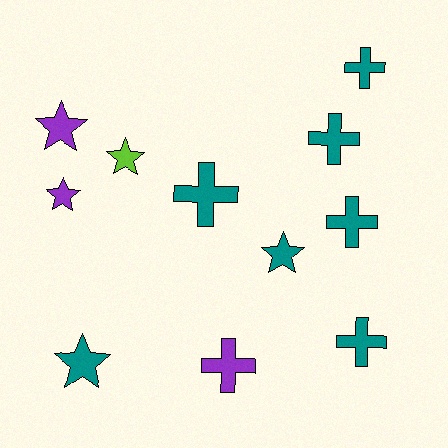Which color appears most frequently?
Teal, with 7 objects.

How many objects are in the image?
There are 11 objects.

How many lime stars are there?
There is 1 lime star.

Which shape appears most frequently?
Cross, with 6 objects.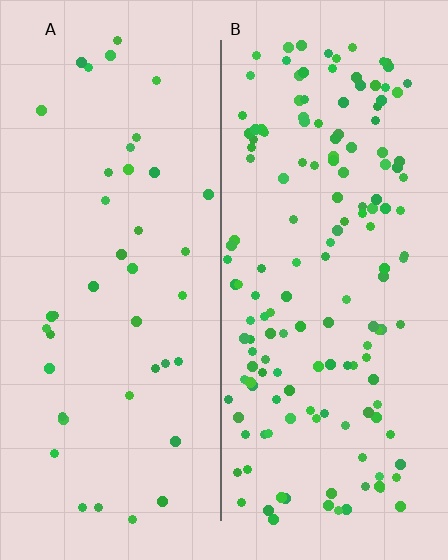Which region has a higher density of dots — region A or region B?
B (the right).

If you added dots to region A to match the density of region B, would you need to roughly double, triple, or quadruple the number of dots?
Approximately quadruple.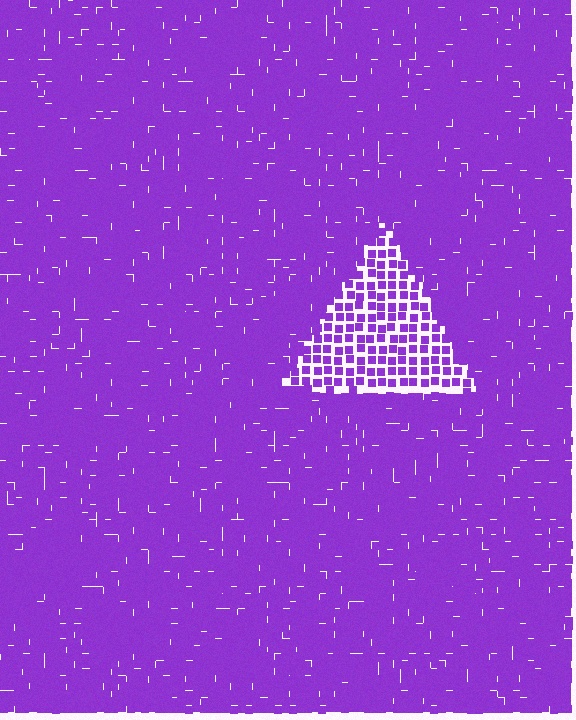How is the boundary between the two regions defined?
The boundary is defined by a change in element density (approximately 2.1x ratio). All elements are the same color, size, and shape.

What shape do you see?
I see a triangle.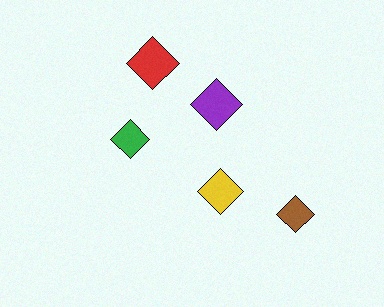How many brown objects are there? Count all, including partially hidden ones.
There is 1 brown object.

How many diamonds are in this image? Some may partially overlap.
There are 5 diamonds.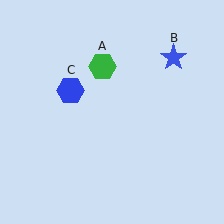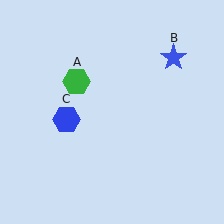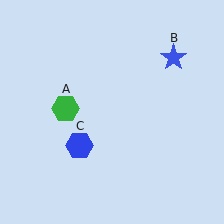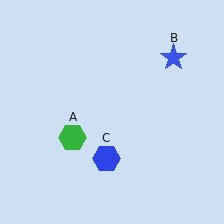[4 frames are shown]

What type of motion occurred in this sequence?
The green hexagon (object A), blue hexagon (object C) rotated counterclockwise around the center of the scene.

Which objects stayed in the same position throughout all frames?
Blue star (object B) remained stationary.